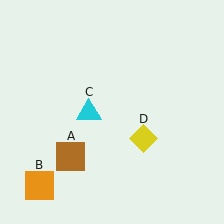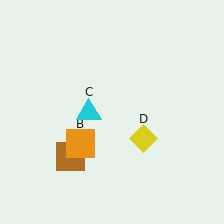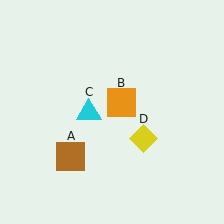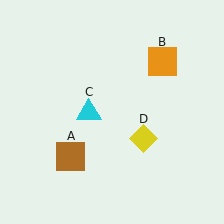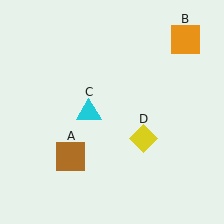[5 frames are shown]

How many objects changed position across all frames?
1 object changed position: orange square (object B).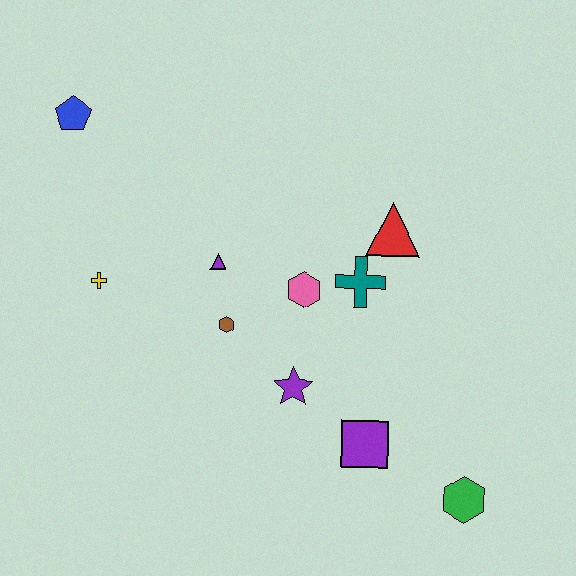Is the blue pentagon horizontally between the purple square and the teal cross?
No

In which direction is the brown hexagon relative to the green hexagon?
The brown hexagon is to the left of the green hexagon.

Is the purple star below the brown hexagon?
Yes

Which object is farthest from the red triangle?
The blue pentagon is farthest from the red triangle.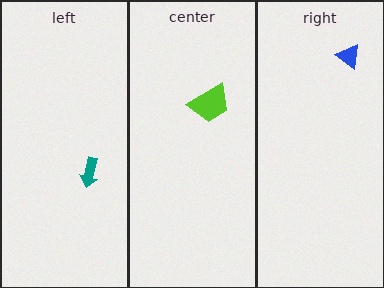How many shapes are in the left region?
1.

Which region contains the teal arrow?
The left region.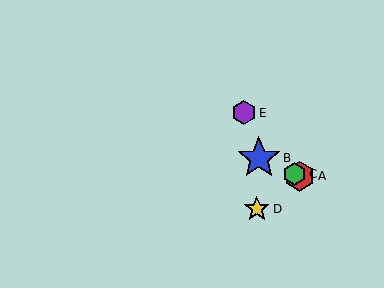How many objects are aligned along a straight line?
3 objects (A, B, C) are aligned along a straight line.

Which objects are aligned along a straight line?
Objects A, B, C are aligned along a straight line.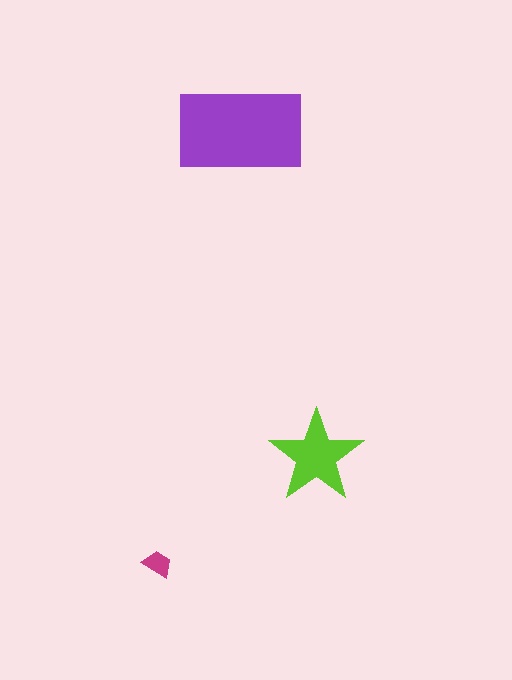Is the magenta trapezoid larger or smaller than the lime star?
Smaller.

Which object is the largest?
The purple rectangle.